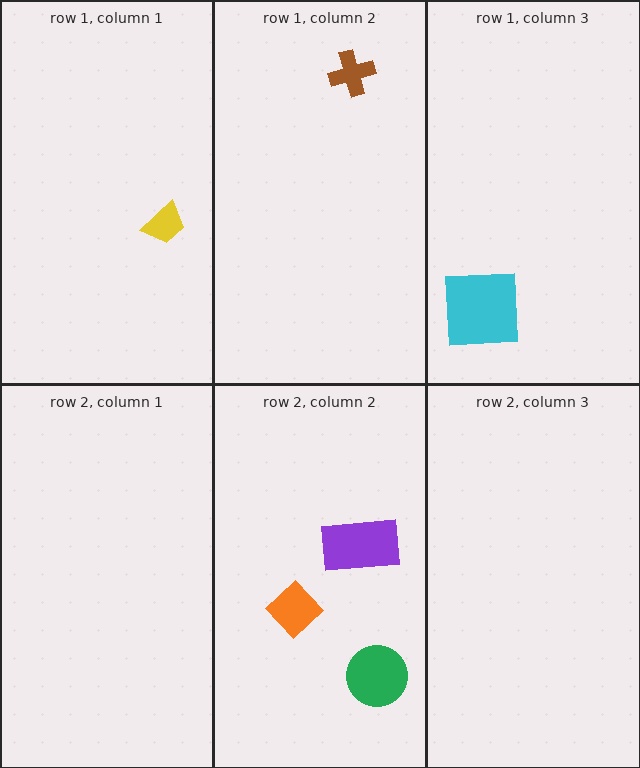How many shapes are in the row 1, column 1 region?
1.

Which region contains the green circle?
The row 2, column 2 region.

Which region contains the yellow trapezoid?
The row 1, column 1 region.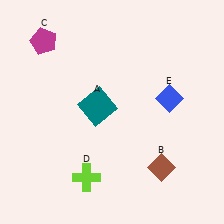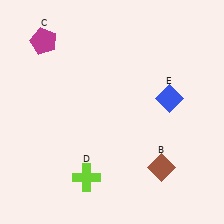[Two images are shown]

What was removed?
The teal square (A) was removed in Image 2.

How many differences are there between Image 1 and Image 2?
There is 1 difference between the two images.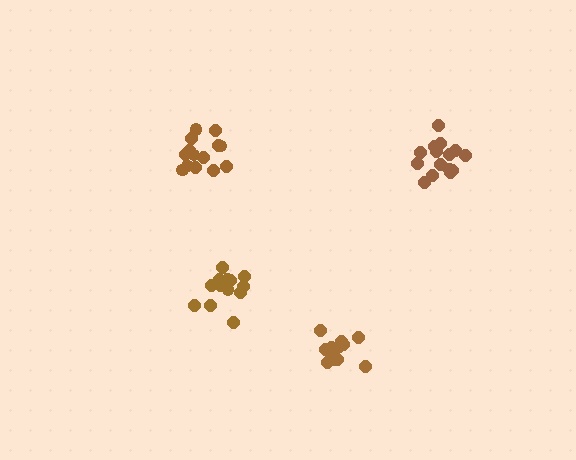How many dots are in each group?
Group 1: 13 dots, Group 2: 15 dots, Group 3: 14 dots, Group 4: 12 dots (54 total).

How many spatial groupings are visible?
There are 4 spatial groupings.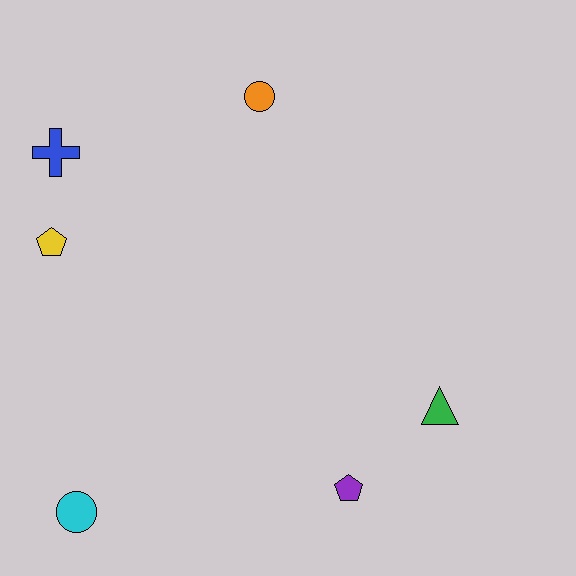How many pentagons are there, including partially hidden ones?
There are 2 pentagons.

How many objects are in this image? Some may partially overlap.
There are 6 objects.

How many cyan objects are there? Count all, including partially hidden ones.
There is 1 cyan object.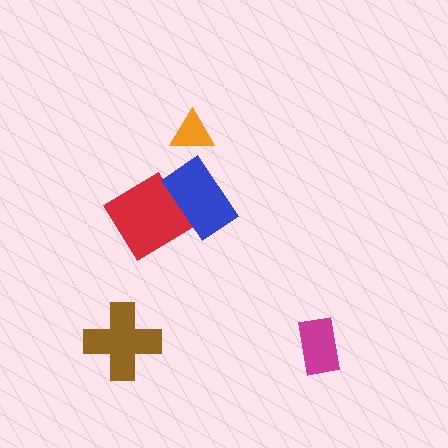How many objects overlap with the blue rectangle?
1 object overlaps with the blue rectangle.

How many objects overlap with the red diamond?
1 object overlaps with the red diamond.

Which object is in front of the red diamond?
The blue rectangle is in front of the red diamond.